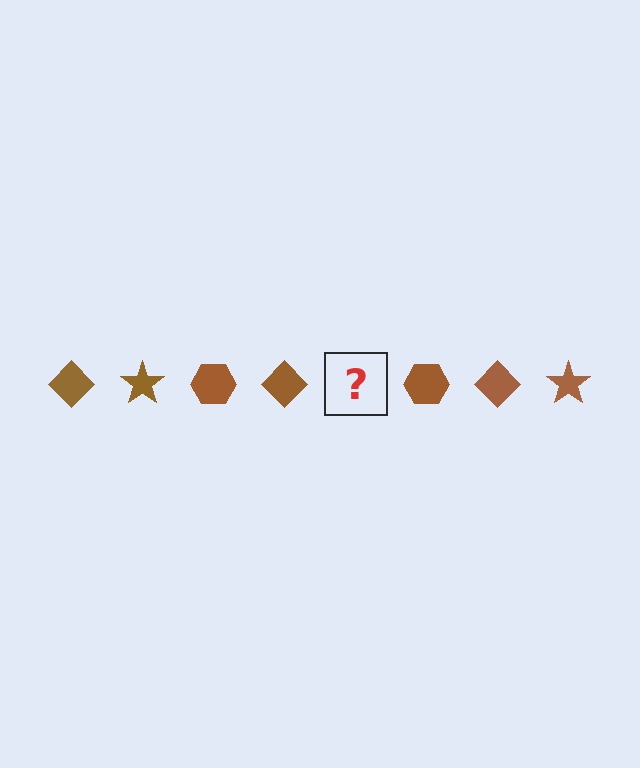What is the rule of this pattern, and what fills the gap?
The rule is that the pattern cycles through diamond, star, hexagon shapes in brown. The gap should be filled with a brown star.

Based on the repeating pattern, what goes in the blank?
The blank should be a brown star.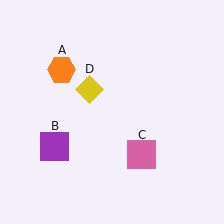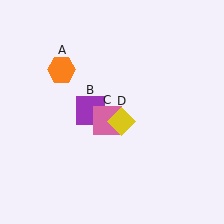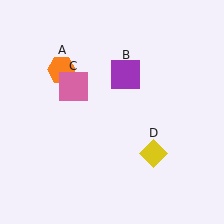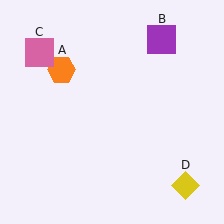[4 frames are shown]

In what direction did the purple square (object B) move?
The purple square (object B) moved up and to the right.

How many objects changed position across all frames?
3 objects changed position: purple square (object B), pink square (object C), yellow diamond (object D).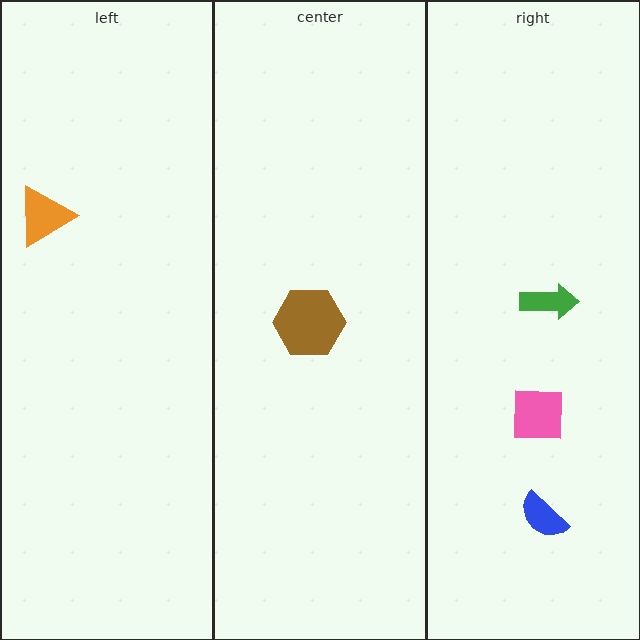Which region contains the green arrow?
The right region.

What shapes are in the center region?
The brown hexagon.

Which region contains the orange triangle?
The left region.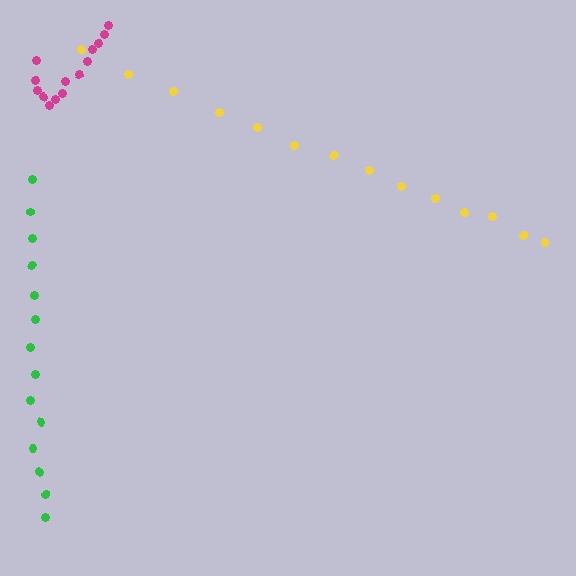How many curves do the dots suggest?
There are 3 distinct paths.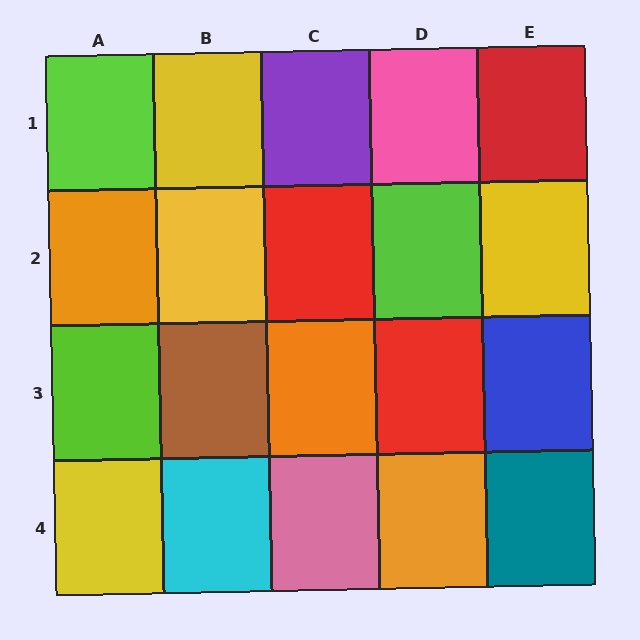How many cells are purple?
1 cell is purple.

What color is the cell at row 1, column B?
Yellow.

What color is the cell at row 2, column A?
Orange.